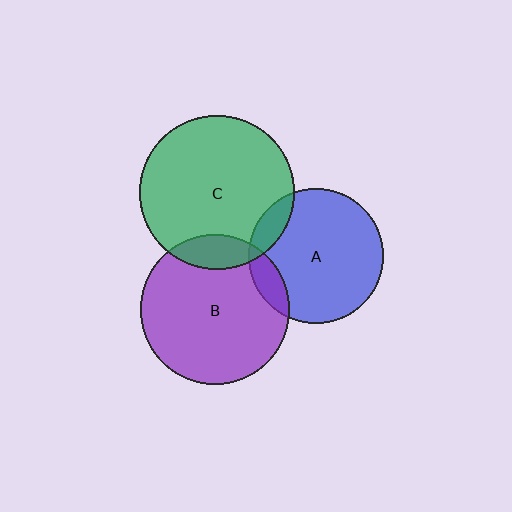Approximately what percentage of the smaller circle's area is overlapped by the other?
Approximately 10%.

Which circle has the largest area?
Circle C (green).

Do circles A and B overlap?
Yes.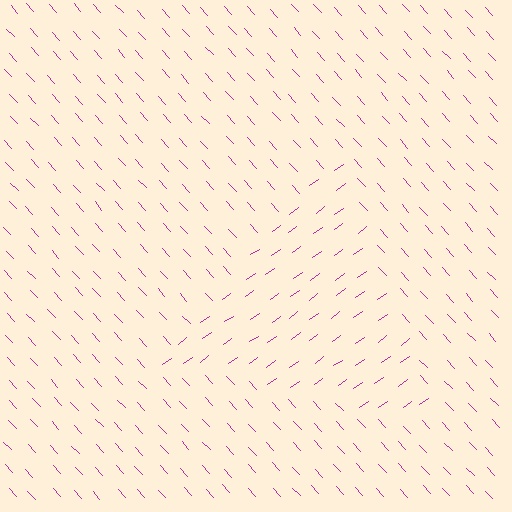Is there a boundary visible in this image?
Yes, there is a texture boundary formed by a change in line orientation.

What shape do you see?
I see a triangle.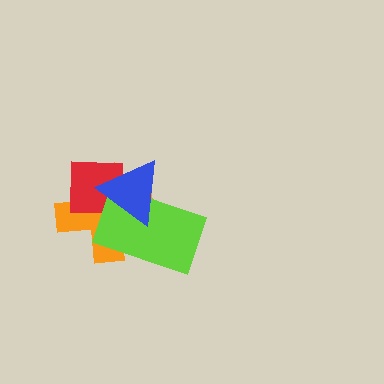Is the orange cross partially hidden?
Yes, it is partially covered by another shape.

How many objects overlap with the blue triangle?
3 objects overlap with the blue triangle.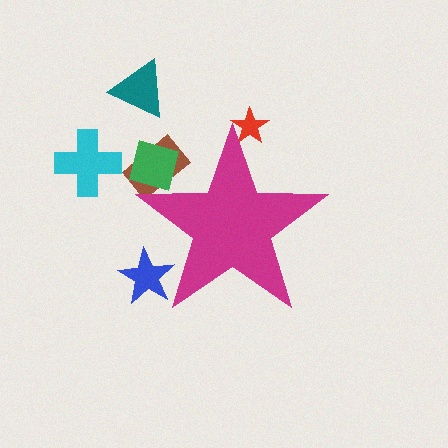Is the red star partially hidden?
Yes, the red star is partially hidden behind the magenta star.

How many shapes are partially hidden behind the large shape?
4 shapes are partially hidden.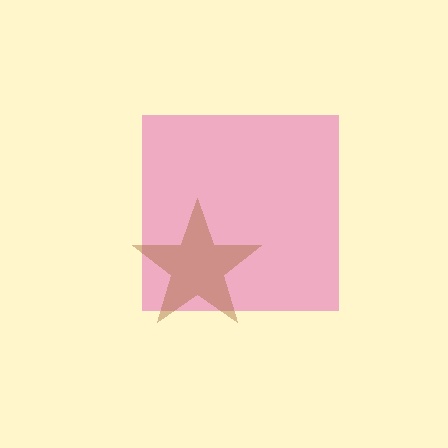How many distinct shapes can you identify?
There are 2 distinct shapes: a pink square, a brown star.